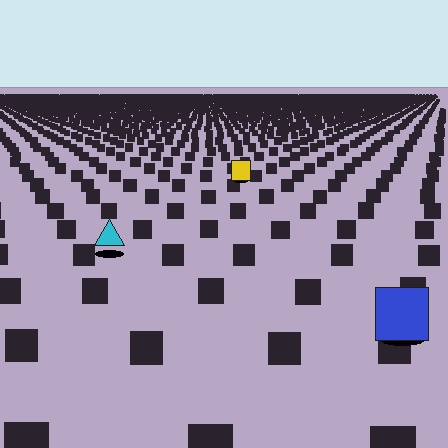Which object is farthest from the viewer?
The yellow square is farthest from the viewer. It appears smaller and the ground texture around it is denser.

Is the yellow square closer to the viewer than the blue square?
No. The blue square is closer — you can tell from the texture gradient: the ground texture is coarser near it.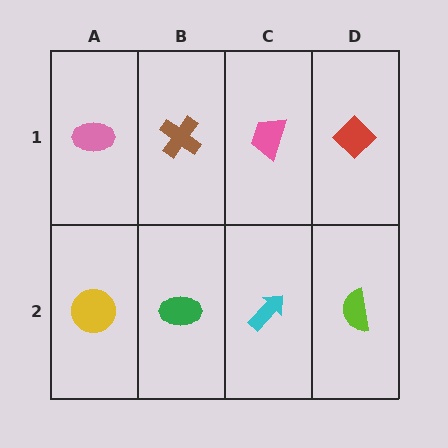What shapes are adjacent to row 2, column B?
A brown cross (row 1, column B), a yellow circle (row 2, column A), a cyan arrow (row 2, column C).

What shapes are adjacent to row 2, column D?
A red diamond (row 1, column D), a cyan arrow (row 2, column C).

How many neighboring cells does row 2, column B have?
3.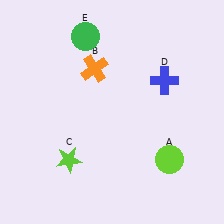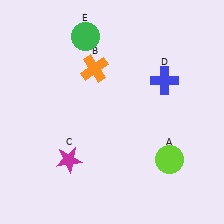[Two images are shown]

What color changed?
The star (C) changed from lime in Image 1 to magenta in Image 2.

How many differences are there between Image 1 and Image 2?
There is 1 difference between the two images.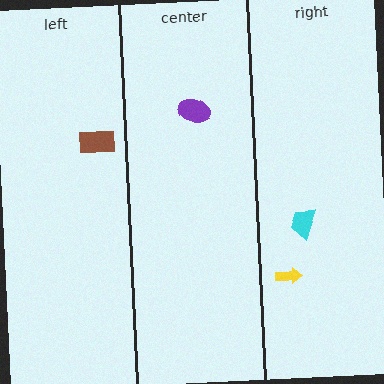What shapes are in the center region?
The purple ellipse.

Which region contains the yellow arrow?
The right region.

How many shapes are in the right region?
2.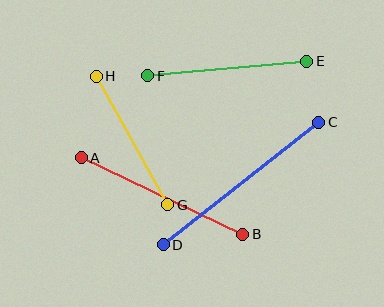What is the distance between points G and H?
The distance is approximately 147 pixels.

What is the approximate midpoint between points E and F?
The midpoint is at approximately (227, 68) pixels.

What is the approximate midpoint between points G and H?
The midpoint is at approximately (132, 140) pixels.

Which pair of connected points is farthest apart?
Points C and D are farthest apart.